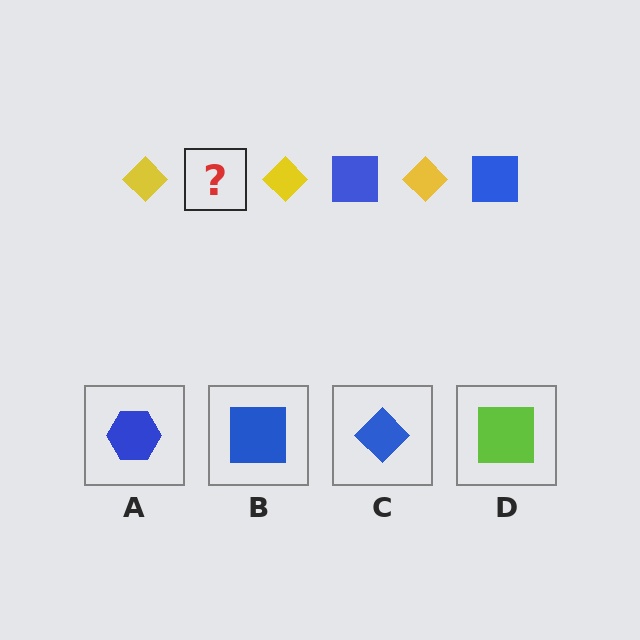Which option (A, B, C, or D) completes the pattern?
B.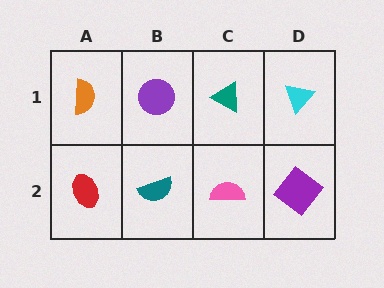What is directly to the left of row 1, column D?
A teal triangle.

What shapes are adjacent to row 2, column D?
A cyan triangle (row 1, column D), a pink semicircle (row 2, column C).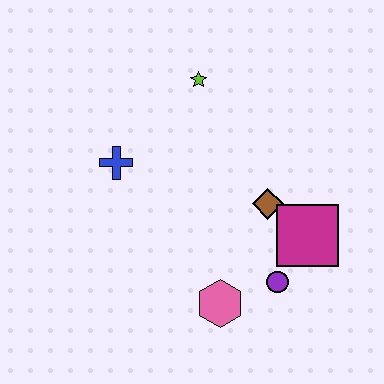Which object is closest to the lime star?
The blue cross is closest to the lime star.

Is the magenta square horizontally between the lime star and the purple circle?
No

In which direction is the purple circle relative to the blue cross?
The purple circle is to the right of the blue cross.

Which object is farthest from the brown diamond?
The blue cross is farthest from the brown diamond.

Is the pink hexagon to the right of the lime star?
Yes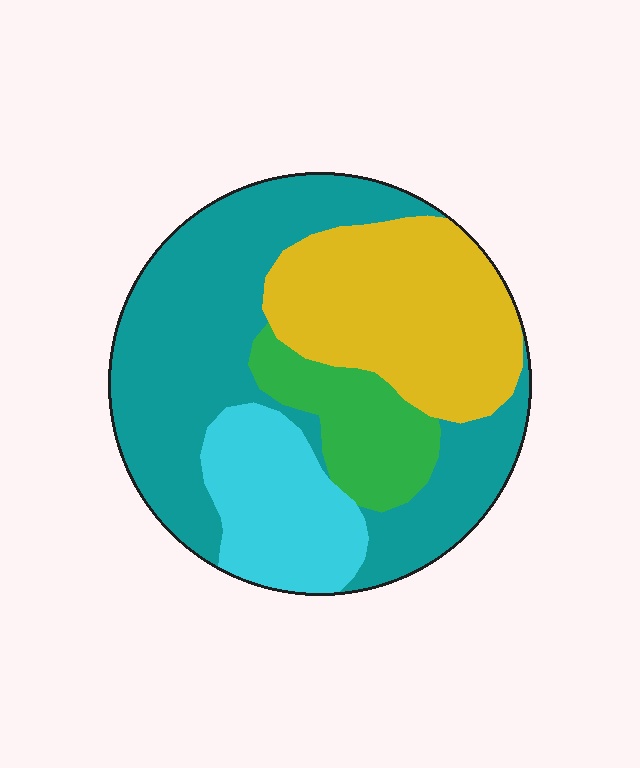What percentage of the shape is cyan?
Cyan covers about 15% of the shape.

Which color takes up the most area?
Teal, at roughly 45%.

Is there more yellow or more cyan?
Yellow.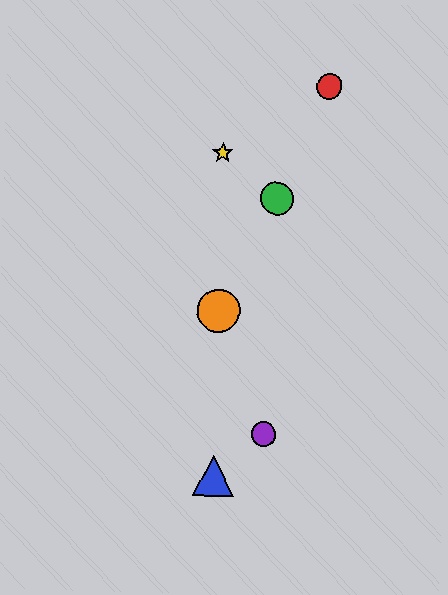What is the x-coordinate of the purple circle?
The purple circle is at x≈263.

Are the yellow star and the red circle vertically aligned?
No, the yellow star is at x≈223 and the red circle is at x≈329.